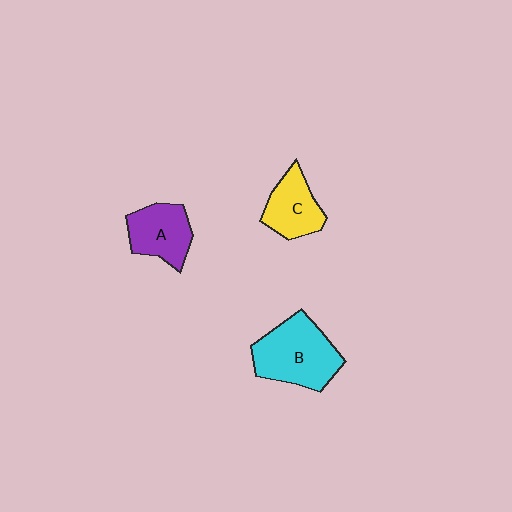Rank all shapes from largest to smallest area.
From largest to smallest: B (cyan), A (purple), C (yellow).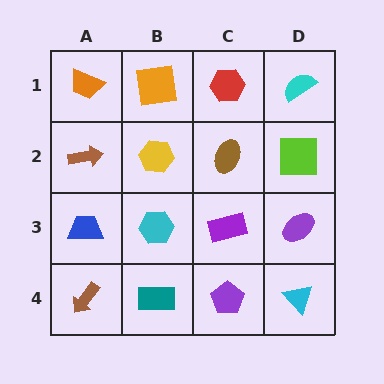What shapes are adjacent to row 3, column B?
A yellow hexagon (row 2, column B), a teal rectangle (row 4, column B), a blue trapezoid (row 3, column A), a purple rectangle (row 3, column C).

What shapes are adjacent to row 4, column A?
A blue trapezoid (row 3, column A), a teal rectangle (row 4, column B).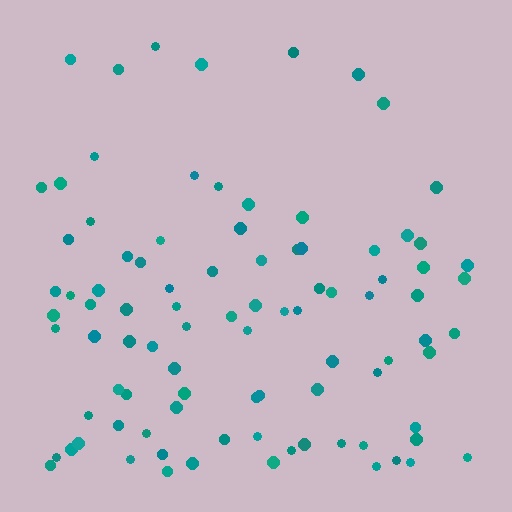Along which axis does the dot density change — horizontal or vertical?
Vertical.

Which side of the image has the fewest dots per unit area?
The top.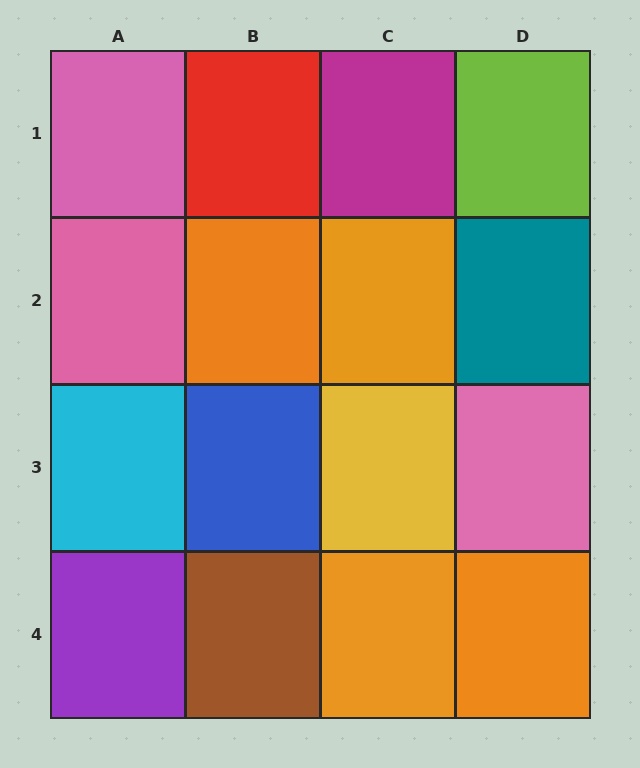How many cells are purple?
1 cell is purple.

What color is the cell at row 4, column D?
Orange.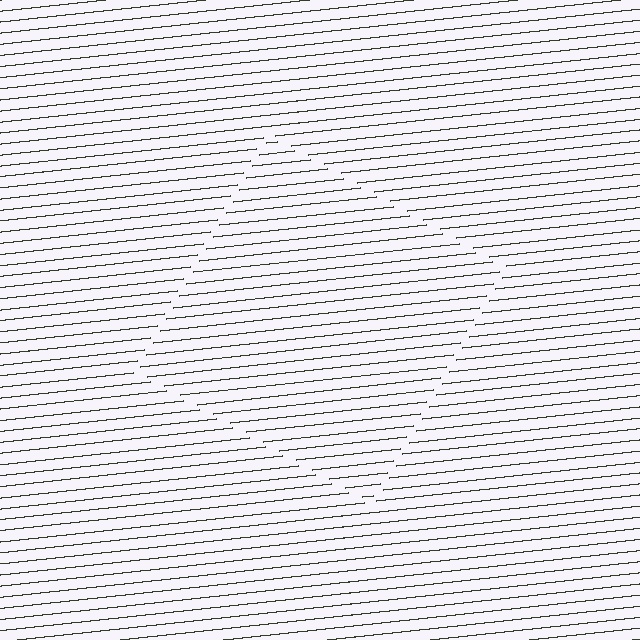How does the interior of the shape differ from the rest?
The interior of the shape contains the same grating, shifted by half a period — the contour is defined by the phase discontinuity where line-ends from the inner and outer gratings abut.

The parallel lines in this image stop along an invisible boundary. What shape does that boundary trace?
An illusory square. The interior of the shape contains the same grating, shifted by half a period — the contour is defined by the phase discontinuity where line-ends from the inner and outer gratings abut.